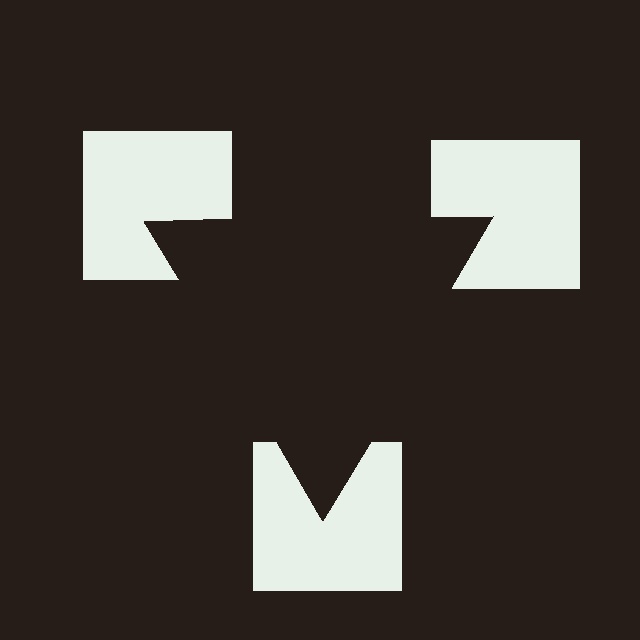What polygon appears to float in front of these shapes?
An illusory triangle — its edges are inferred from the aligned wedge cuts in the notched squares, not physically drawn.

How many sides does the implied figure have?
3 sides.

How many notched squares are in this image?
There are 3 — one at each vertex of the illusory triangle.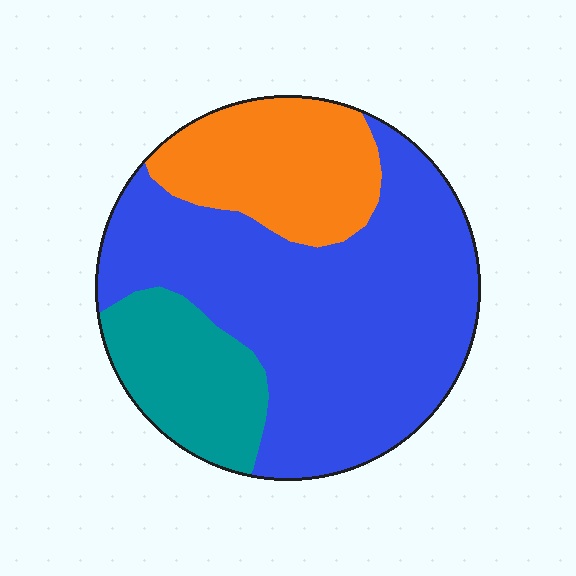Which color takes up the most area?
Blue, at roughly 60%.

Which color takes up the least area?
Teal, at roughly 15%.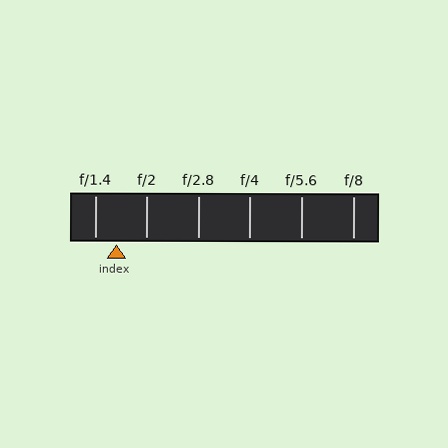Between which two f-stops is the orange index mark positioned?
The index mark is between f/1.4 and f/2.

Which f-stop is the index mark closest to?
The index mark is closest to f/1.4.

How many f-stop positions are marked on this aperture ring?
There are 6 f-stop positions marked.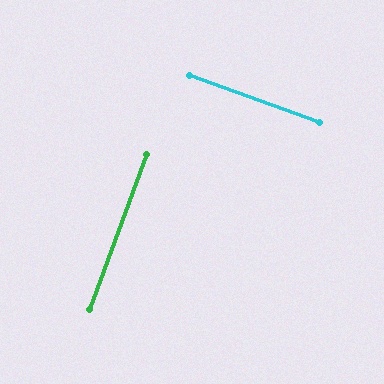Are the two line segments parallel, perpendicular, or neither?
Perpendicular — they meet at approximately 90°.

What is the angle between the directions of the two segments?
Approximately 90 degrees.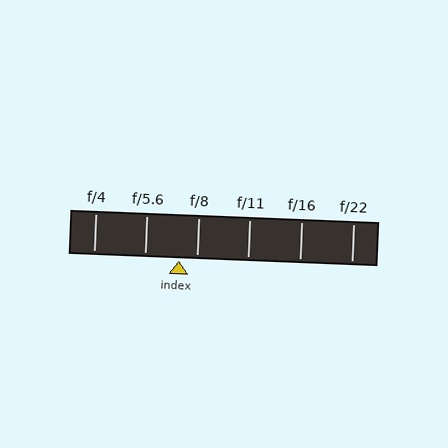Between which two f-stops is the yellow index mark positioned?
The index mark is between f/5.6 and f/8.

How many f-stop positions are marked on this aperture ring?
There are 6 f-stop positions marked.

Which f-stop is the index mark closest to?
The index mark is closest to f/8.